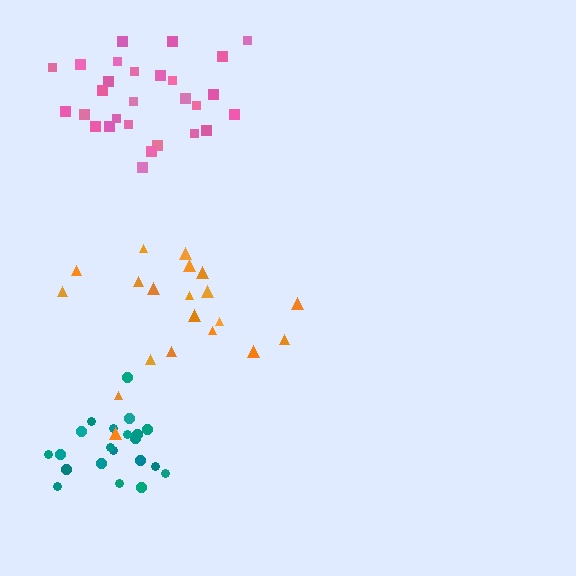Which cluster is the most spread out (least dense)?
Orange.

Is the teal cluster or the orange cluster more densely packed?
Teal.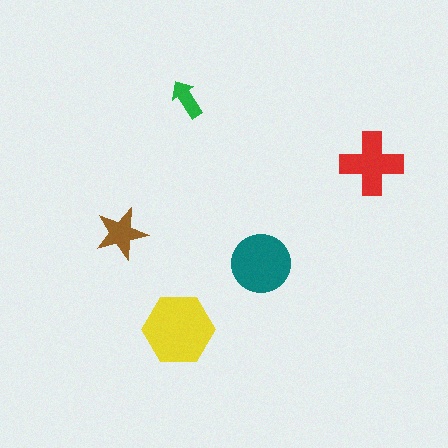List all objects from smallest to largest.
The green arrow, the brown star, the red cross, the teal circle, the yellow hexagon.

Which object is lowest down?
The yellow hexagon is bottommost.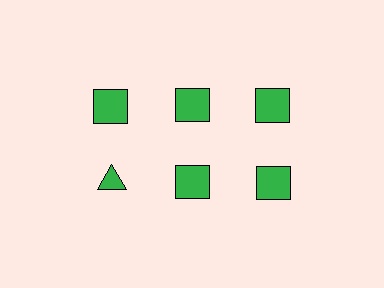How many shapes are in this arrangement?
There are 6 shapes arranged in a grid pattern.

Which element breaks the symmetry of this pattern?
The green triangle in the second row, leftmost column breaks the symmetry. All other shapes are green squares.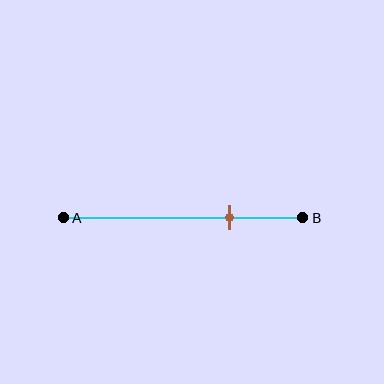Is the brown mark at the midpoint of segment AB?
No, the mark is at about 70% from A, not at the 50% midpoint.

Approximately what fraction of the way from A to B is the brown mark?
The brown mark is approximately 70% of the way from A to B.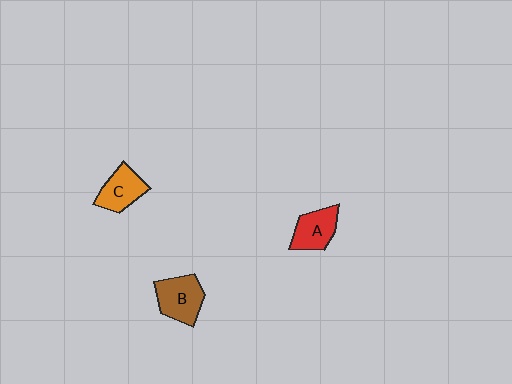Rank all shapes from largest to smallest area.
From largest to smallest: B (brown), A (red), C (orange).